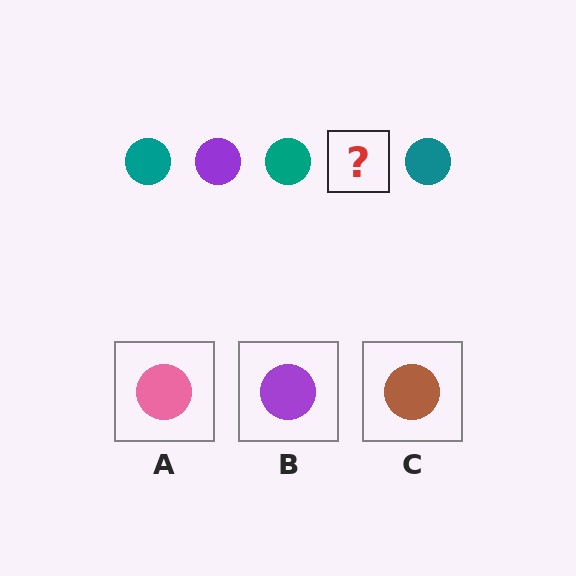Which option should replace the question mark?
Option B.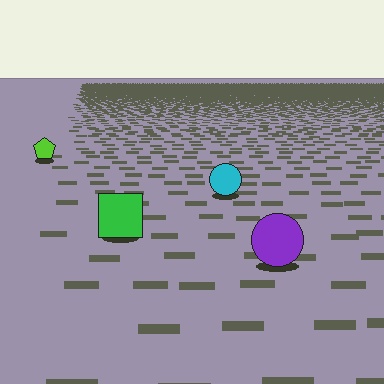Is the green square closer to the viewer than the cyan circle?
Yes. The green square is closer — you can tell from the texture gradient: the ground texture is coarser near it.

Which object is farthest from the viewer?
The lime pentagon is farthest from the viewer. It appears smaller and the ground texture around it is denser.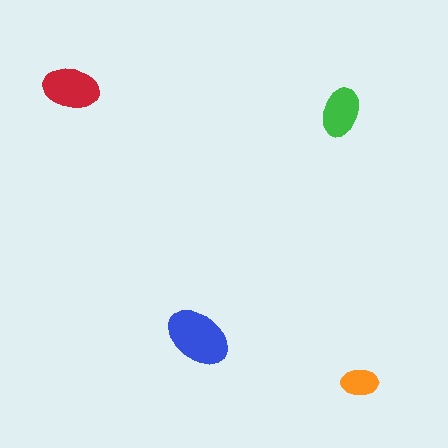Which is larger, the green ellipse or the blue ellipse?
The blue one.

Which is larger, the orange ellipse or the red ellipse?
The red one.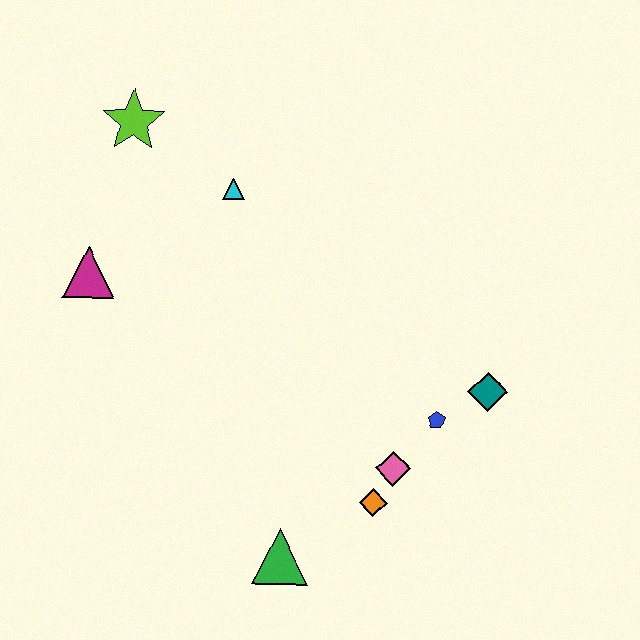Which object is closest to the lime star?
The cyan triangle is closest to the lime star.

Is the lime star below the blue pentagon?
No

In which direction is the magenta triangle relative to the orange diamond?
The magenta triangle is to the left of the orange diamond.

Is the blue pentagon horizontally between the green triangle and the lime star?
No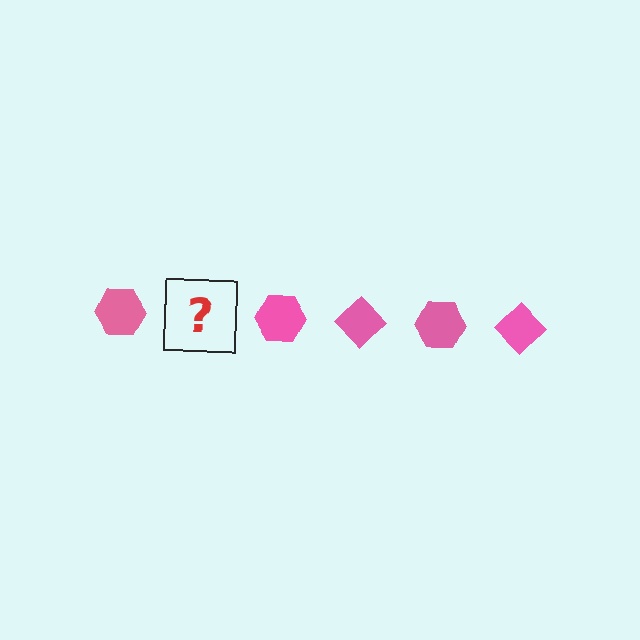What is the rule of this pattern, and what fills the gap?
The rule is that the pattern cycles through hexagon, diamond shapes in pink. The gap should be filled with a pink diamond.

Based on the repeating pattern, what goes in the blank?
The blank should be a pink diamond.